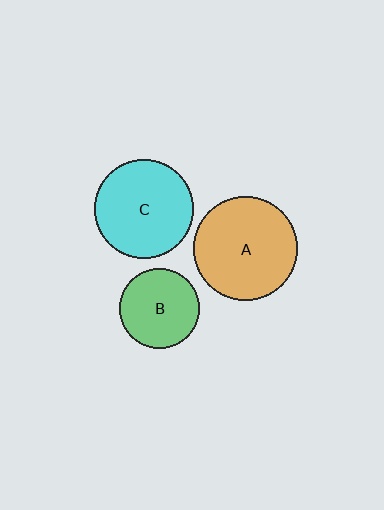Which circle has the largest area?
Circle A (orange).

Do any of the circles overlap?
No, none of the circles overlap.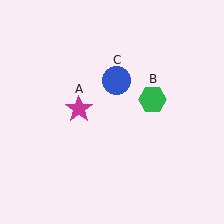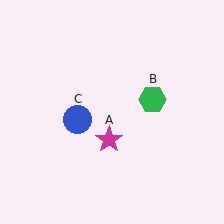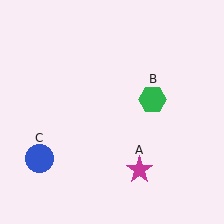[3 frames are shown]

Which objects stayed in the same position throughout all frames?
Green hexagon (object B) remained stationary.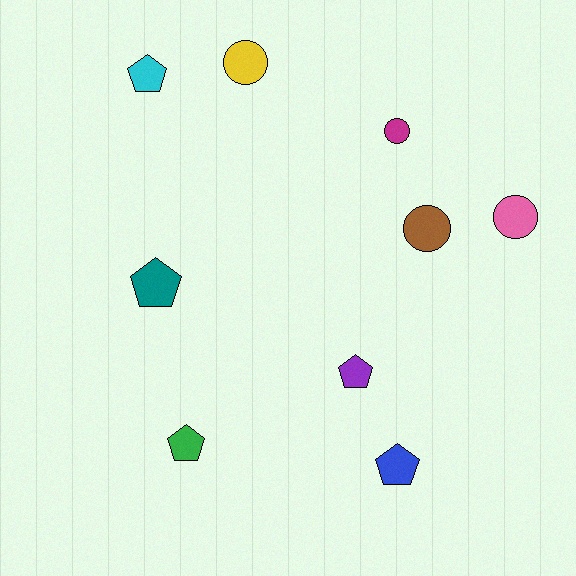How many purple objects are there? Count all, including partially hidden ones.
There is 1 purple object.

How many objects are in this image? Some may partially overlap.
There are 9 objects.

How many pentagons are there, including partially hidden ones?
There are 5 pentagons.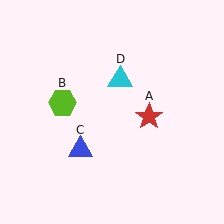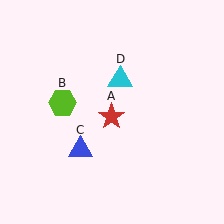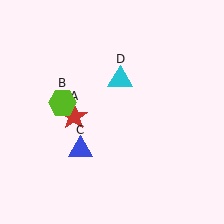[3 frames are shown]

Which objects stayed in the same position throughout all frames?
Lime hexagon (object B) and blue triangle (object C) and cyan triangle (object D) remained stationary.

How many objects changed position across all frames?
1 object changed position: red star (object A).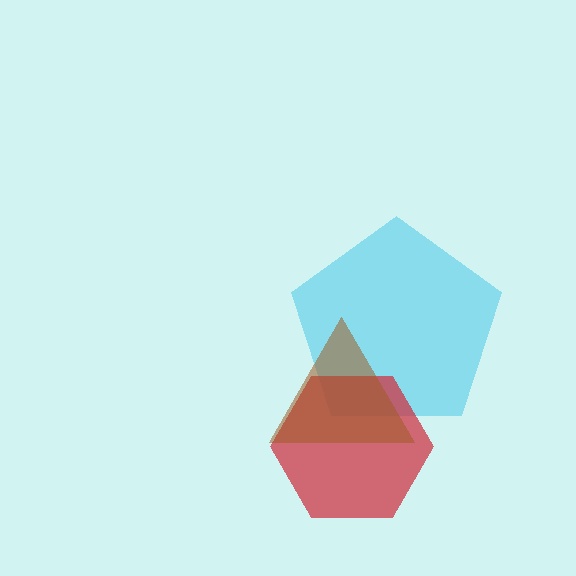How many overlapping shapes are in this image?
There are 3 overlapping shapes in the image.